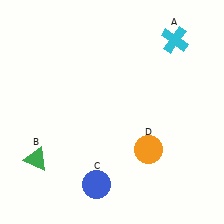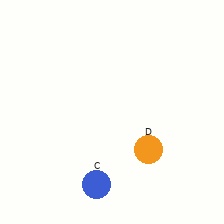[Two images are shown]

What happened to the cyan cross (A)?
The cyan cross (A) was removed in Image 2. It was in the top-right area of Image 1.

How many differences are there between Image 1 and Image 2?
There are 2 differences between the two images.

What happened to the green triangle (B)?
The green triangle (B) was removed in Image 2. It was in the bottom-left area of Image 1.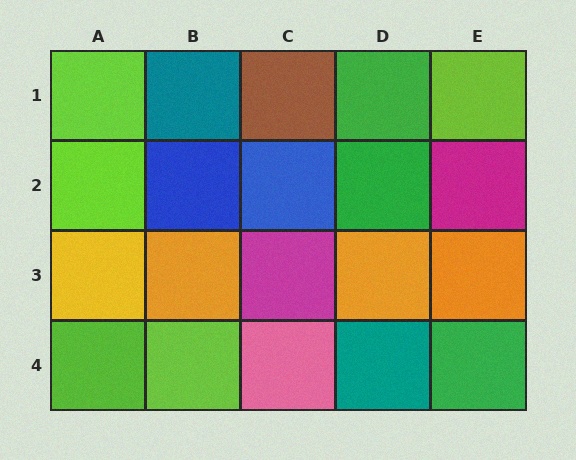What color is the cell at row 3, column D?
Orange.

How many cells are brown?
1 cell is brown.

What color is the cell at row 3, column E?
Orange.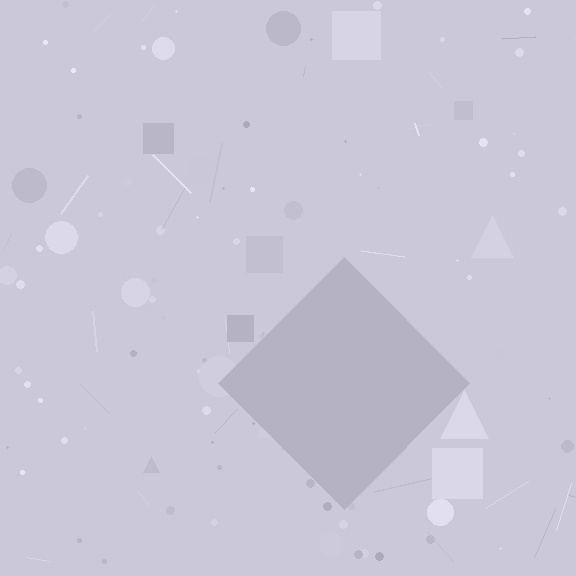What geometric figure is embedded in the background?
A diamond is embedded in the background.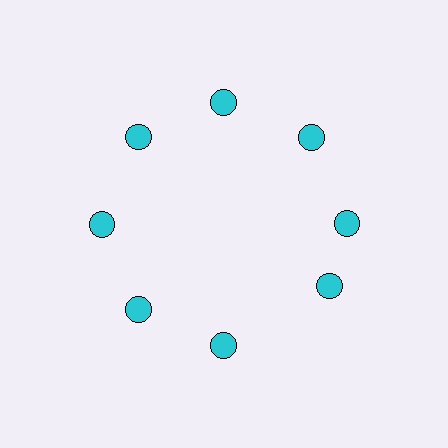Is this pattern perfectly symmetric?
No. The 8 cyan circles are arranged in a ring, but one element near the 4 o'clock position is rotated out of alignment along the ring, breaking the 8-fold rotational symmetry.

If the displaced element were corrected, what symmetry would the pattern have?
It would have 8-fold rotational symmetry — the pattern would map onto itself every 45 degrees.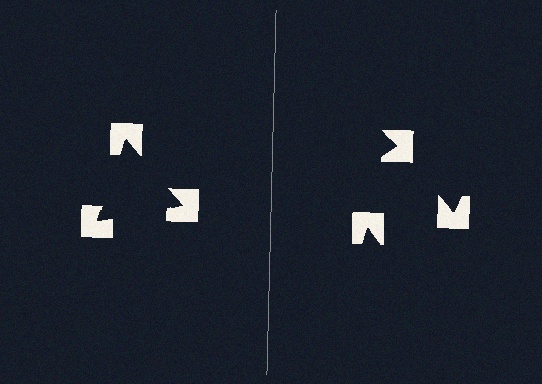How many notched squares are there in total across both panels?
6 — 3 on each side.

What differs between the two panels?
The notched squares are positioned identically on both sides; only the wedge orientations differ. On the left they align to a triangle; on the right they are misaligned.